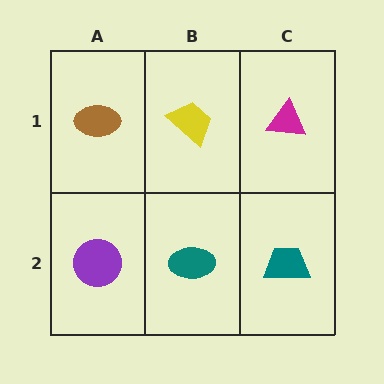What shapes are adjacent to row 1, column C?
A teal trapezoid (row 2, column C), a yellow trapezoid (row 1, column B).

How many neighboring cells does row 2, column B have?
3.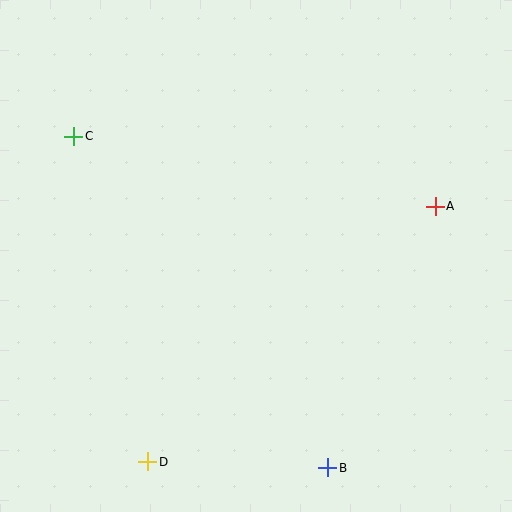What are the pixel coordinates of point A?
Point A is at (435, 206).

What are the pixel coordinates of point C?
Point C is at (74, 136).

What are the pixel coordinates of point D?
Point D is at (148, 462).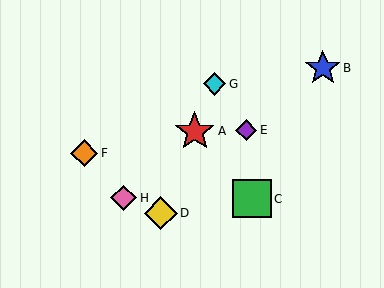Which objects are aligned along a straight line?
Objects A, D, G are aligned along a straight line.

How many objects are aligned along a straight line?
3 objects (A, D, G) are aligned along a straight line.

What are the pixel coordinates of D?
Object D is at (161, 213).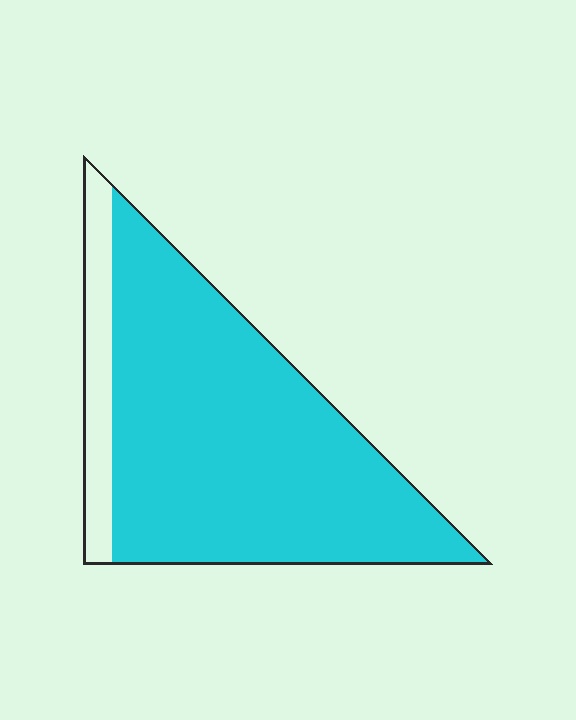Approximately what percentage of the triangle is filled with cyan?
Approximately 85%.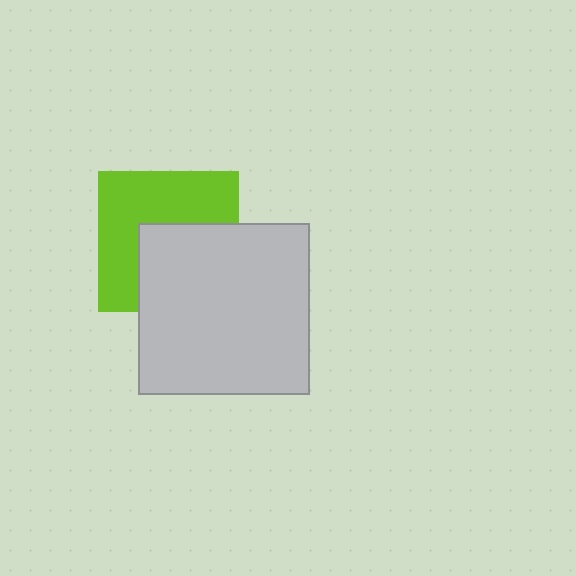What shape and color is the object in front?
The object in front is a light gray square.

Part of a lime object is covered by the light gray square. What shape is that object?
It is a square.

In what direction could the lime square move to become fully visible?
The lime square could move toward the upper-left. That would shift it out from behind the light gray square entirely.